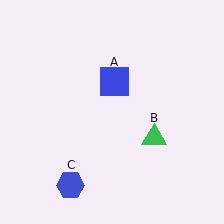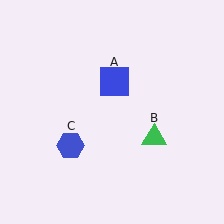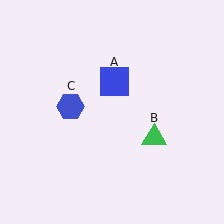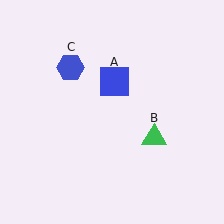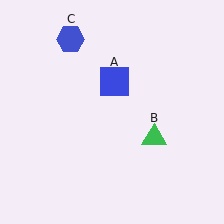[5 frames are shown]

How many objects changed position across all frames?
1 object changed position: blue hexagon (object C).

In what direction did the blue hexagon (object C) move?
The blue hexagon (object C) moved up.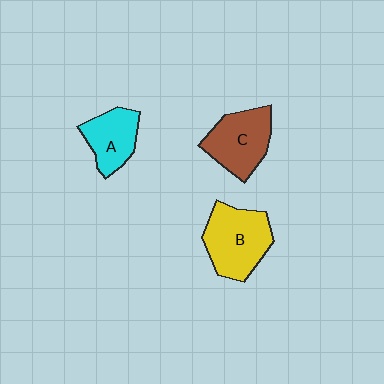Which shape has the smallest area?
Shape A (cyan).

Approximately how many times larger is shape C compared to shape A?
Approximately 1.3 times.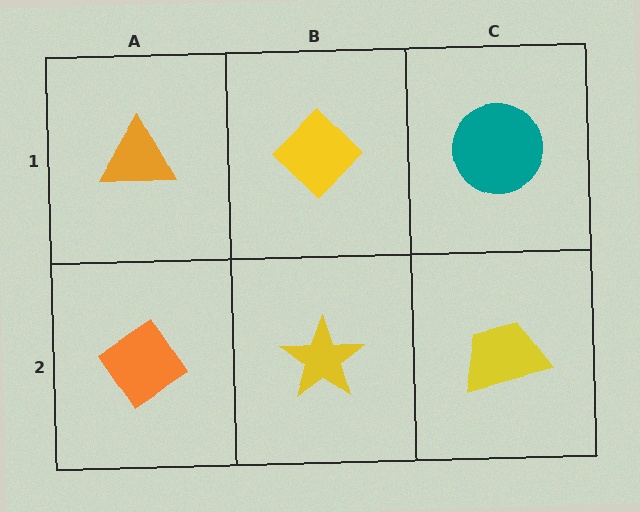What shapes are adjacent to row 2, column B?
A yellow diamond (row 1, column B), an orange diamond (row 2, column A), a yellow trapezoid (row 2, column C).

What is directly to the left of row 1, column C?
A yellow diamond.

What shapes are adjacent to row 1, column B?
A yellow star (row 2, column B), an orange triangle (row 1, column A), a teal circle (row 1, column C).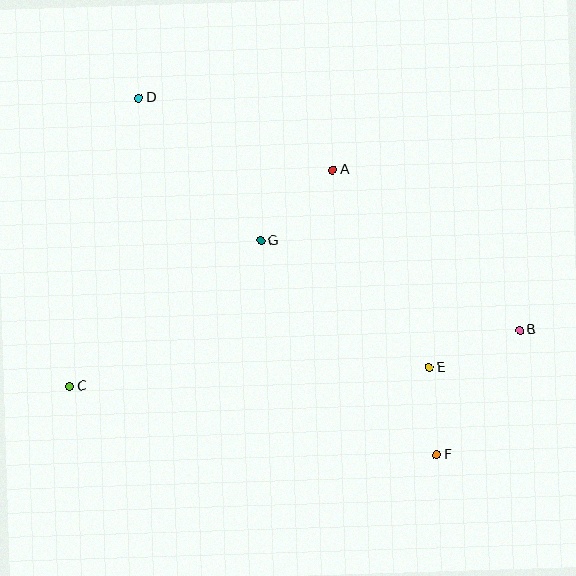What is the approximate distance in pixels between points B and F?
The distance between B and F is approximately 150 pixels.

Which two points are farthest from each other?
Points D and F are farthest from each other.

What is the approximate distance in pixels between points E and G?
The distance between E and G is approximately 211 pixels.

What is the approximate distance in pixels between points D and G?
The distance between D and G is approximately 188 pixels.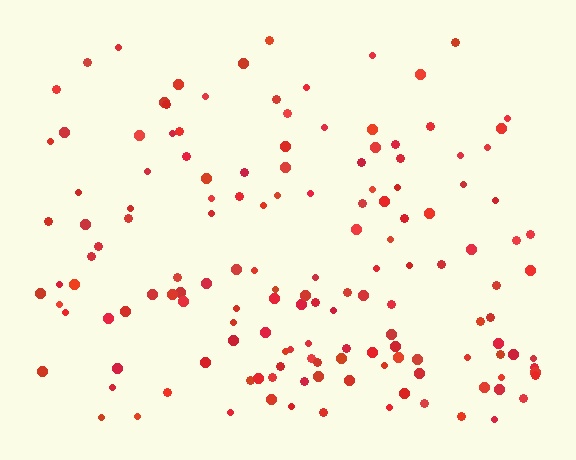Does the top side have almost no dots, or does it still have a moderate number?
Still a moderate number, just noticeably fewer than the bottom.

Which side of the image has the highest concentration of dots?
The bottom.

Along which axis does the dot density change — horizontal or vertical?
Vertical.